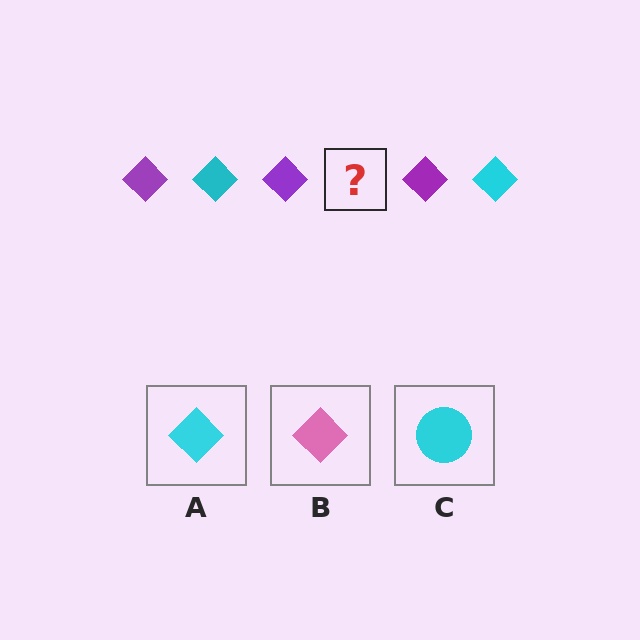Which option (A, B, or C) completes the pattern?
A.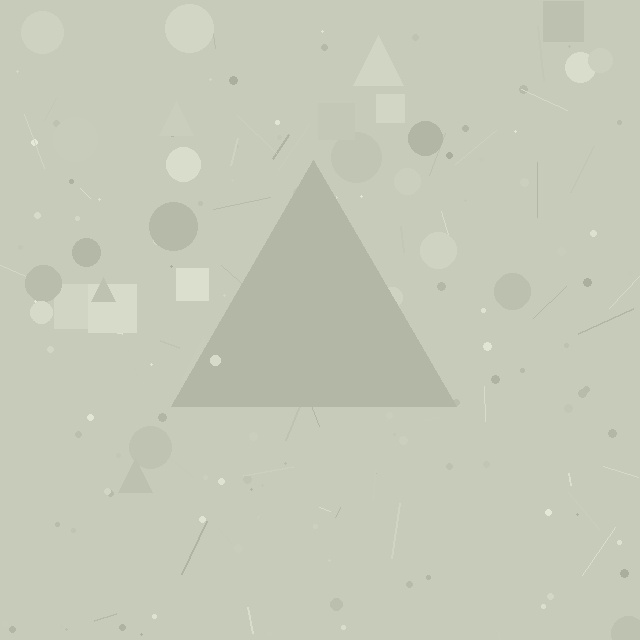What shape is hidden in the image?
A triangle is hidden in the image.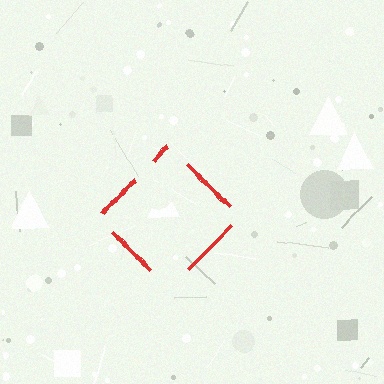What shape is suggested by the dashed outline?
The dashed outline suggests a diamond.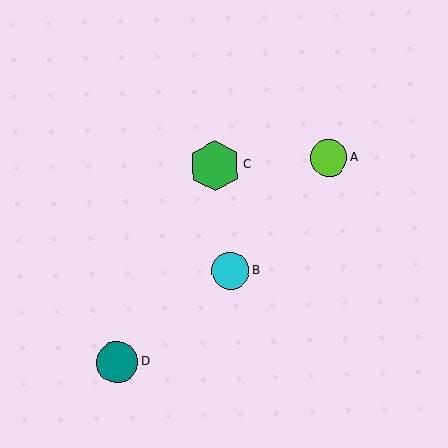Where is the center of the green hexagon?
The center of the green hexagon is at (215, 166).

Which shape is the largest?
The green hexagon (labeled C) is the largest.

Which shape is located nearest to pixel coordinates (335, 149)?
The lime circle (labeled A) at (329, 158) is nearest to that location.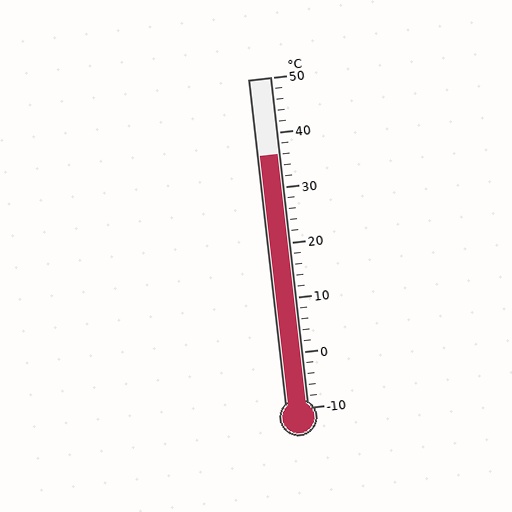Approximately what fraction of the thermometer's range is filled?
The thermometer is filled to approximately 75% of its range.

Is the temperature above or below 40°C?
The temperature is below 40°C.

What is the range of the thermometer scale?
The thermometer scale ranges from -10°C to 50°C.